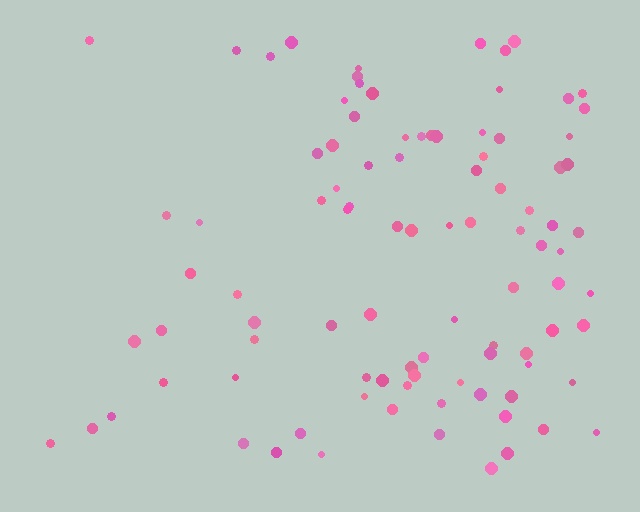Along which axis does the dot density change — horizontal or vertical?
Horizontal.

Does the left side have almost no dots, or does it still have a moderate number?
Still a moderate number, just noticeably fewer than the right.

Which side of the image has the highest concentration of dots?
The right.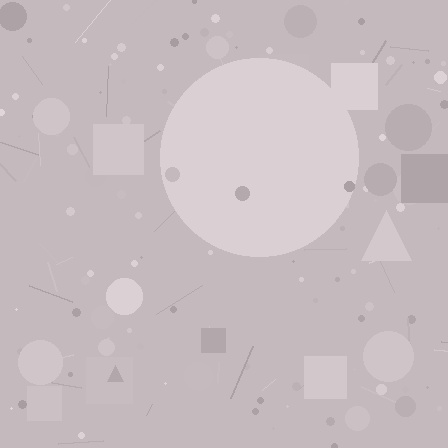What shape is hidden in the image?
A circle is hidden in the image.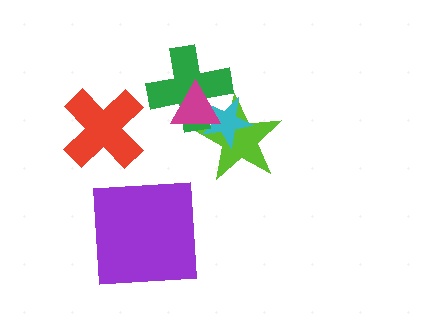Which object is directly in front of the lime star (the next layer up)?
The cyan star is directly in front of the lime star.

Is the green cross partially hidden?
Yes, it is partially covered by another shape.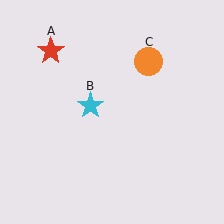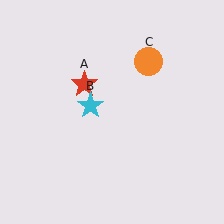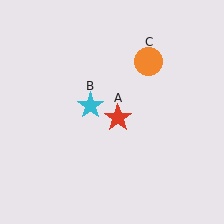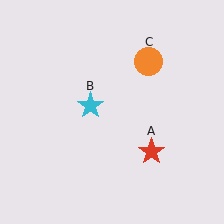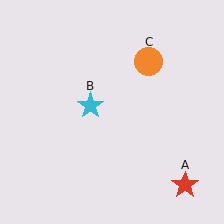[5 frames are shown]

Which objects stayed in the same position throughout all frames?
Cyan star (object B) and orange circle (object C) remained stationary.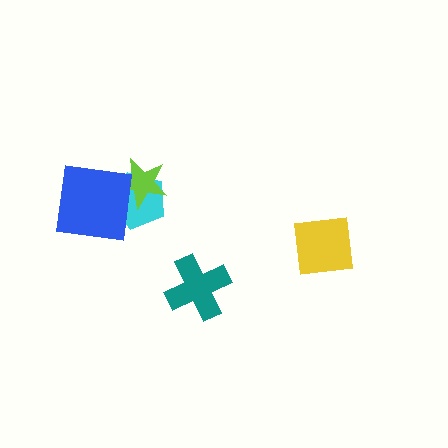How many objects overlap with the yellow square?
0 objects overlap with the yellow square.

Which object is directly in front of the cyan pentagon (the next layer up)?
The lime star is directly in front of the cyan pentagon.